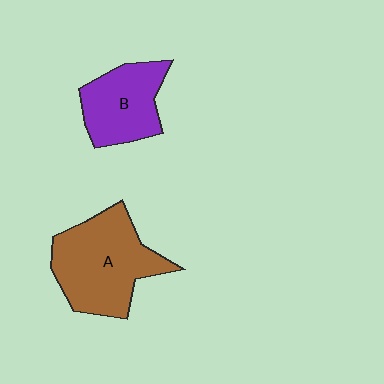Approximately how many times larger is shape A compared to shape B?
Approximately 1.5 times.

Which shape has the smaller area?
Shape B (purple).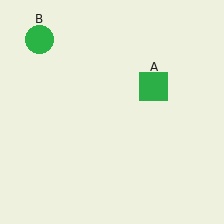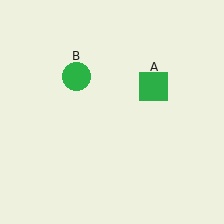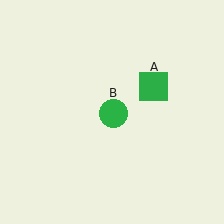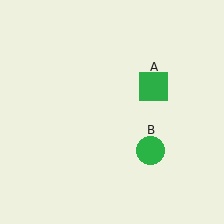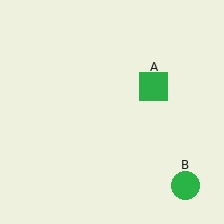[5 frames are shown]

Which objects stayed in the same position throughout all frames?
Green square (object A) remained stationary.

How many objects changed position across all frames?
1 object changed position: green circle (object B).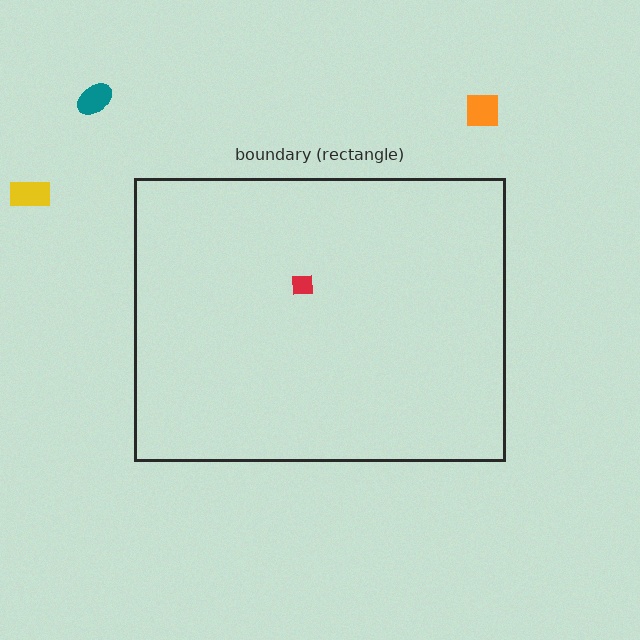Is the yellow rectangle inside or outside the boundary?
Outside.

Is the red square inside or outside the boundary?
Inside.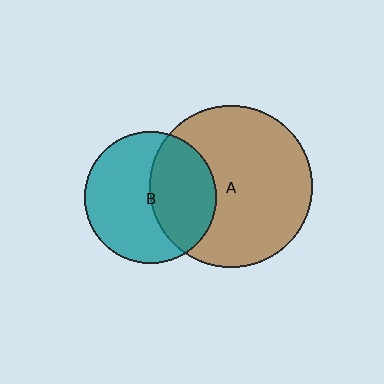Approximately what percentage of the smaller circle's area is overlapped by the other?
Approximately 40%.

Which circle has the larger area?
Circle A (brown).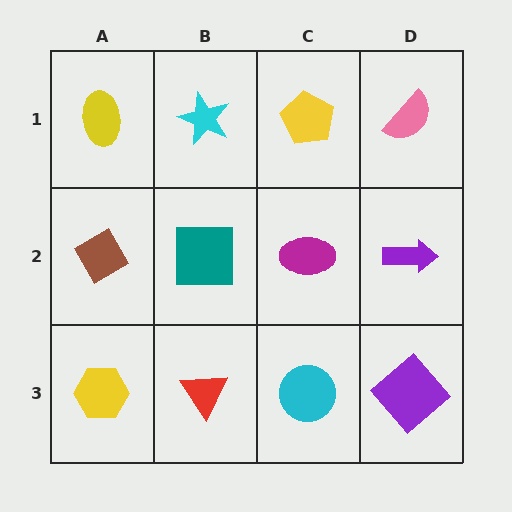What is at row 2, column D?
A purple arrow.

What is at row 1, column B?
A cyan star.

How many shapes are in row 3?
4 shapes.